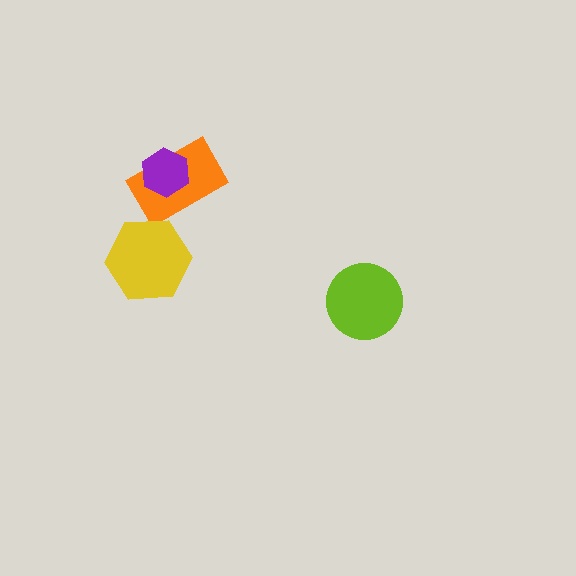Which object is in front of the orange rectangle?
The purple hexagon is in front of the orange rectangle.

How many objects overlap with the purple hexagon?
1 object overlaps with the purple hexagon.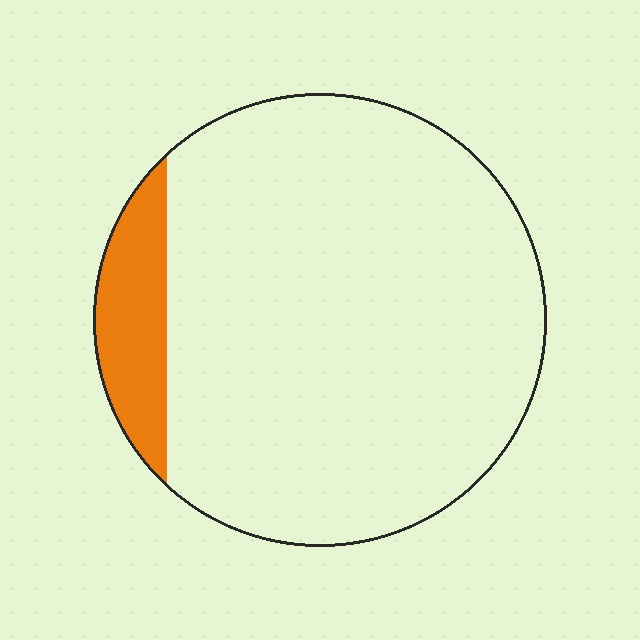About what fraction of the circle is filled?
About one tenth (1/10).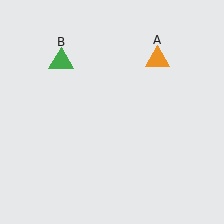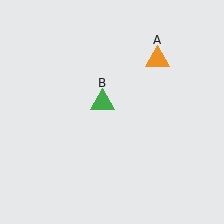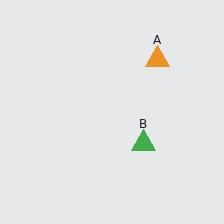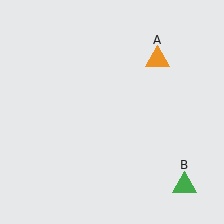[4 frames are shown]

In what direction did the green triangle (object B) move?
The green triangle (object B) moved down and to the right.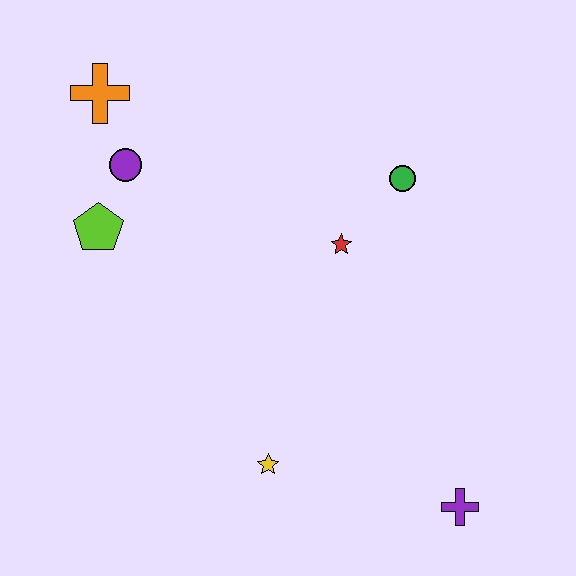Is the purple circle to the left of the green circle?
Yes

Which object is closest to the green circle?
The red star is closest to the green circle.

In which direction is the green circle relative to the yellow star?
The green circle is above the yellow star.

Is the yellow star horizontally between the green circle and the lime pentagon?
Yes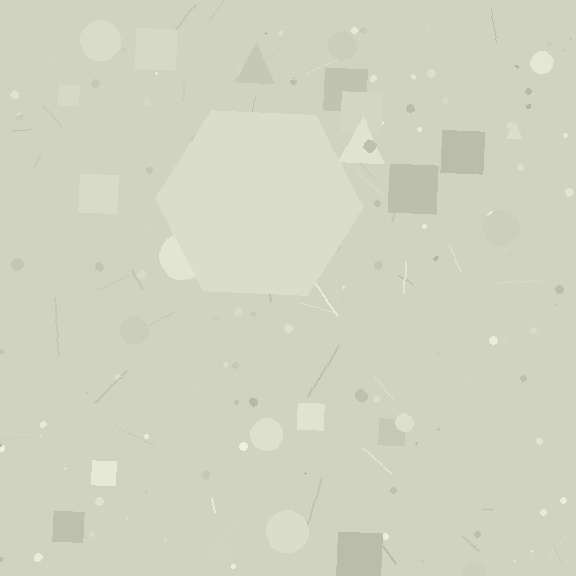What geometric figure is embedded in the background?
A hexagon is embedded in the background.